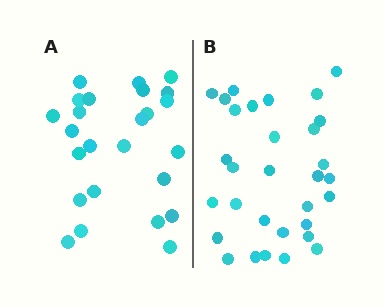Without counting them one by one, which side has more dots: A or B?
Region B (the right region) has more dots.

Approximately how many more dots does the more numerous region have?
Region B has about 6 more dots than region A.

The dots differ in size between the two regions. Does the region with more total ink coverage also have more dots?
No. Region A has more total ink coverage because its dots are larger, but region B actually contains more individual dots. Total area can be misleading — the number of items is what matters here.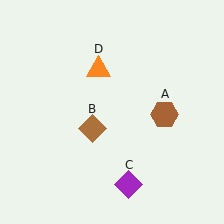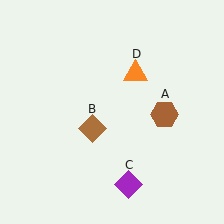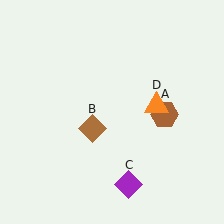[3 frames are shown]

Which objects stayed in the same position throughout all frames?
Brown hexagon (object A) and brown diamond (object B) and purple diamond (object C) remained stationary.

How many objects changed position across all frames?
1 object changed position: orange triangle (object D).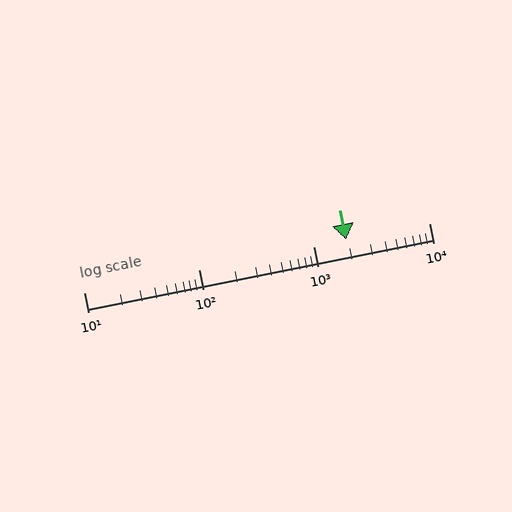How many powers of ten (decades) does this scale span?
The scale spans 3 decades, from 10 to 10000.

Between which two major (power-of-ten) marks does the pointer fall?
The pointer is between 1000 and 10000.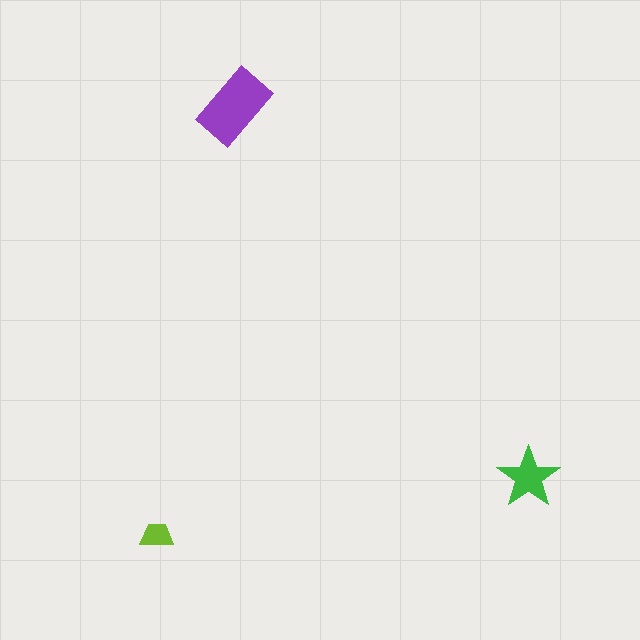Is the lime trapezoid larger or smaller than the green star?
Smaller.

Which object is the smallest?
The lime trapezoid.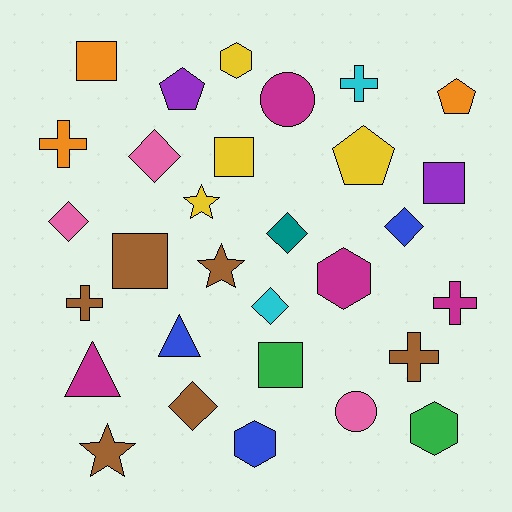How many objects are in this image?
There are 30 objects.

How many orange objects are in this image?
There are 3 orange objects.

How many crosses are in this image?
There are 5 crosses.